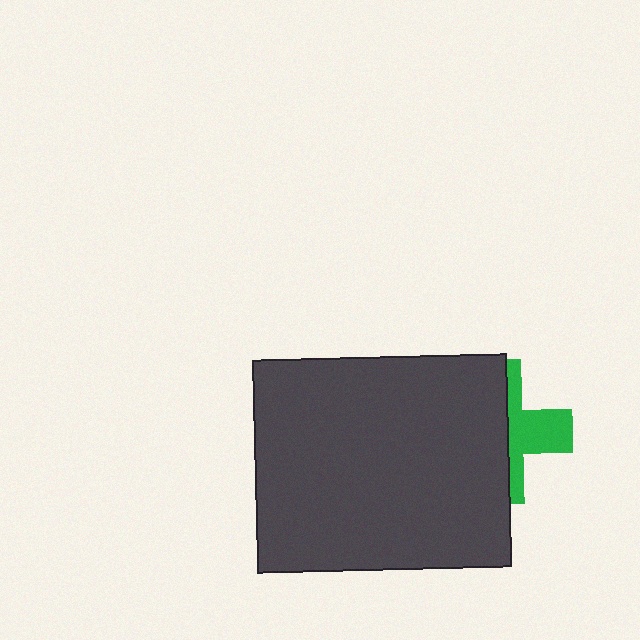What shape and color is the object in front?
The object in front is a dark gray rectangle.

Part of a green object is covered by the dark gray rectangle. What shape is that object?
It is a cross.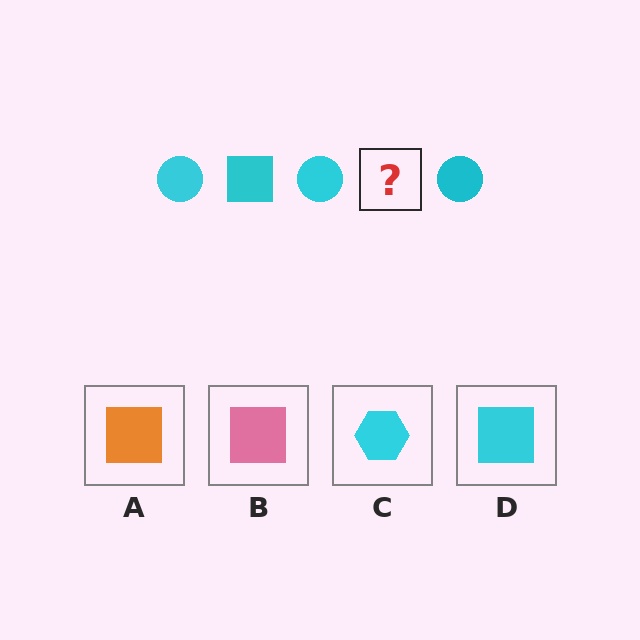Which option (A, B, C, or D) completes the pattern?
D.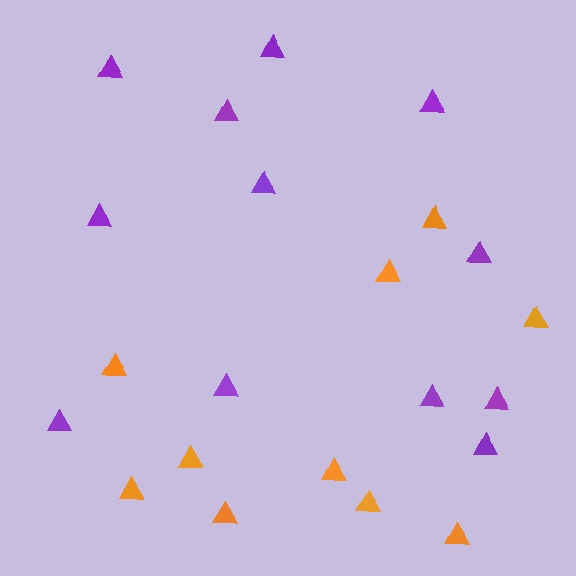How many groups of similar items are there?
There are 2 groups: one group of purple triangles (12) and one group of orange triangles (10).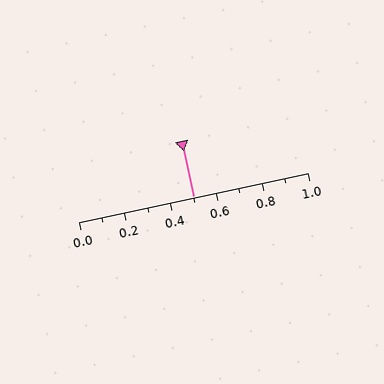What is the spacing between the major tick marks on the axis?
The major ticks are spaced 0.2 apart.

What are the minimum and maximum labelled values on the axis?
The axis runs from 0.0 to 1.0.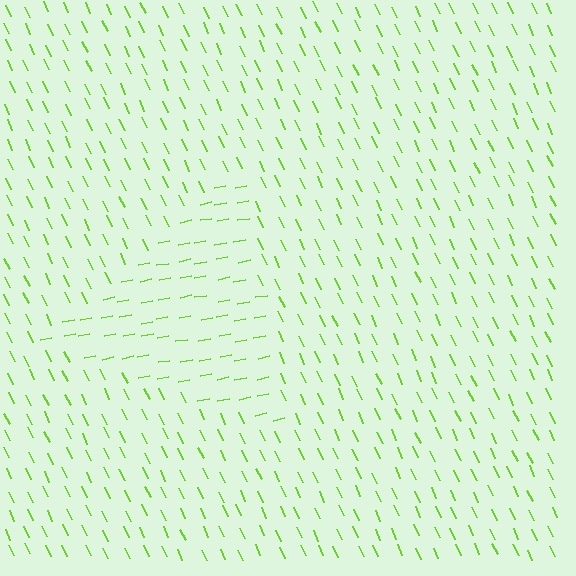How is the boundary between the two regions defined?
The boundary is defined purely by a change in line orientation (approximately 76 degrees difference). All lines are the same color and thickness.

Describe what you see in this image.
The image is filled with small lime line segments. A triangle region in the image has lines oriented differently from the surrounding lines, creating a visible texture boundary.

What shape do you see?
I see a triangle.